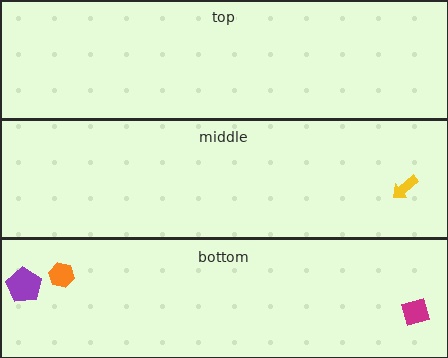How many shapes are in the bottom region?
3.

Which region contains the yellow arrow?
The middle region.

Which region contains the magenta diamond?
The bottom region.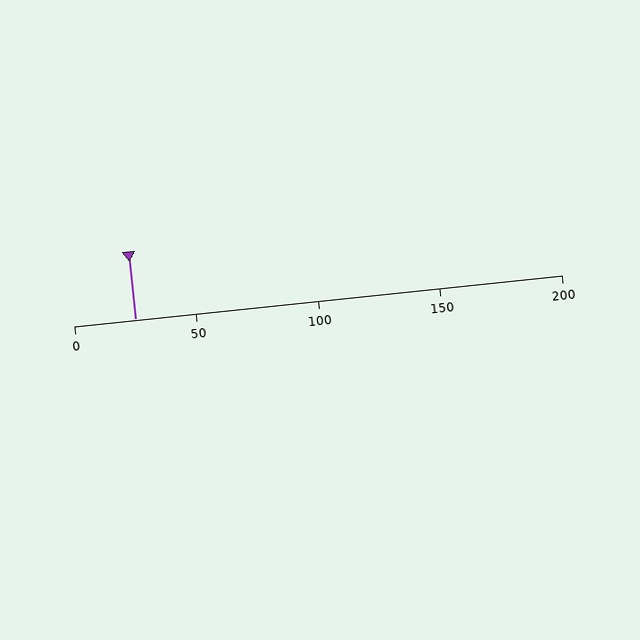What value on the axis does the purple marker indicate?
The marker indicates approximately 25.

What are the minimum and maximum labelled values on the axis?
The axis runs from 0 to 200.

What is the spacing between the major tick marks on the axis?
The major ticks are spaced 50 apart.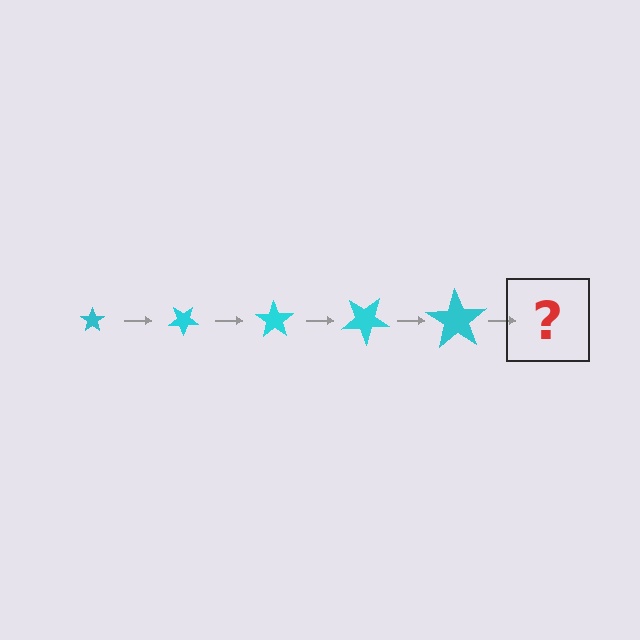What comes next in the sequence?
The next element should be a star, larger than the previous one and rotated 175 degrees from the start.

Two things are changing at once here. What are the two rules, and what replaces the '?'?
The two rules are that the star grows larger each step and it rotates 35 degrees each step. The '?' should be a star, larger than the previous one and rotated 175 degrees from the start.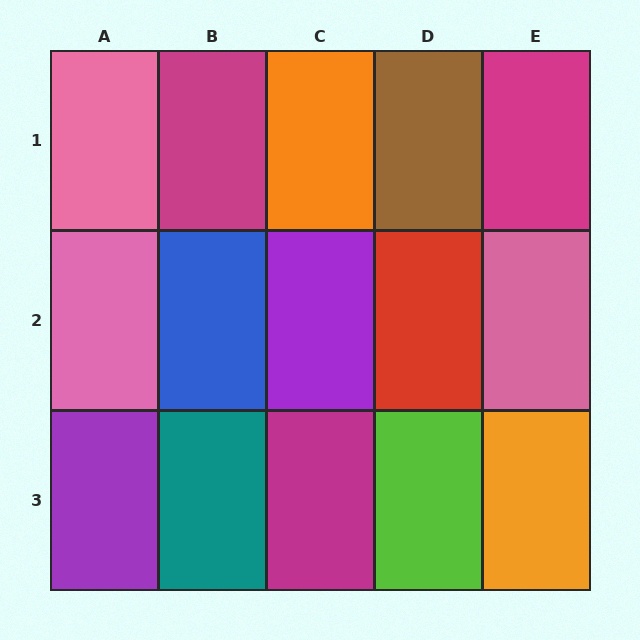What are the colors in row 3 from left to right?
Purple, teal, magenta, lime, orange.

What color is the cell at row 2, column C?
Purple.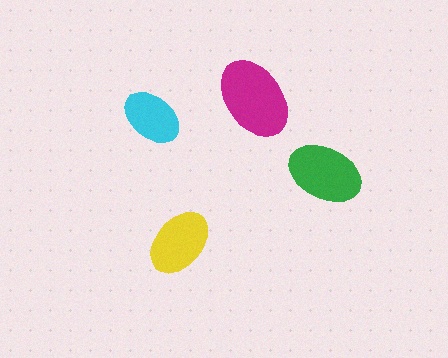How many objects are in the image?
There are 4 objects in the image.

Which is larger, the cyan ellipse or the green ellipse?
The green one.